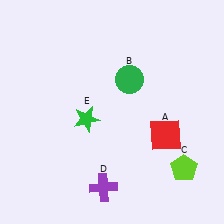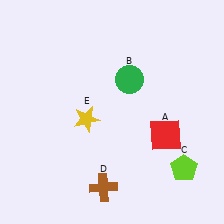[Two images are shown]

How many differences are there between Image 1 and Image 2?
There are 2 differences between the two images.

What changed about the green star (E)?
In Image 1, E is green. In Image 2, it changed to yellow.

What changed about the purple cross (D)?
In Image 1, D is purple. In Image 2, it changed to brown.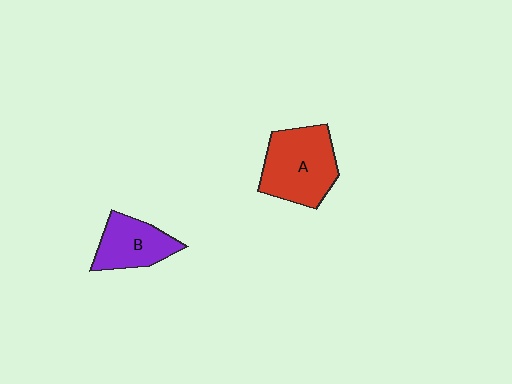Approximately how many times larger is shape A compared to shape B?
Approximately 1.5 times.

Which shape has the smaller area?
Shape B (purple).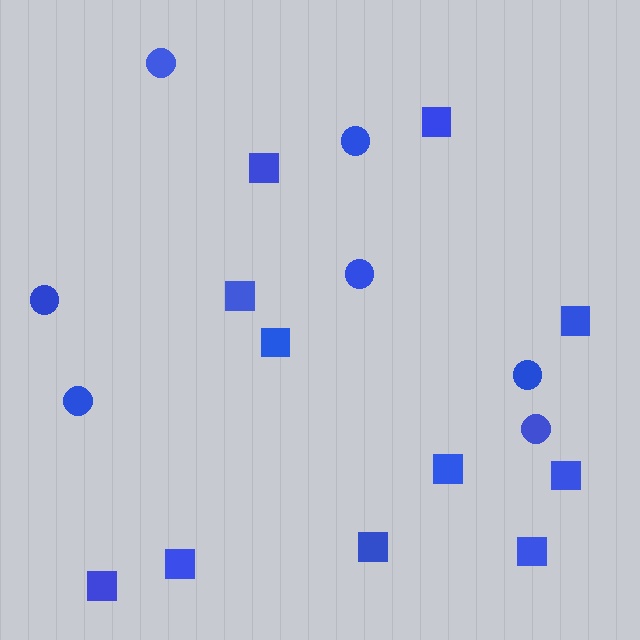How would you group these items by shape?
There are 2 groups: one group of circles (7) and one group of squares (11).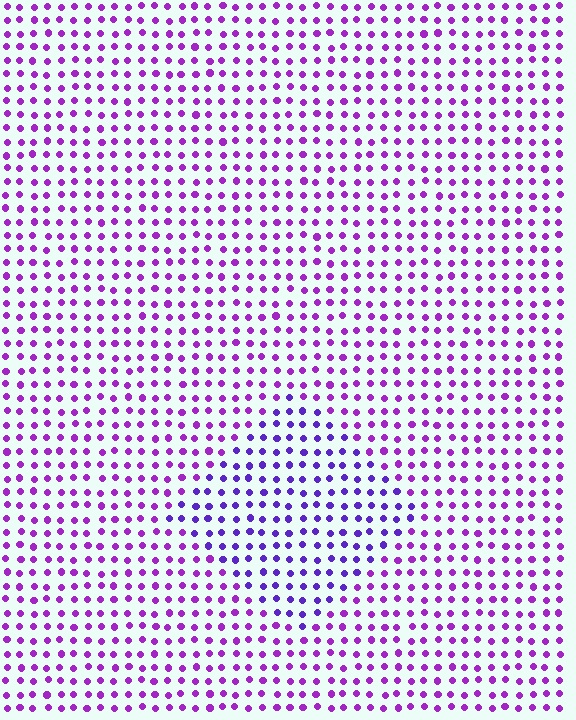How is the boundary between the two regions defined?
The boundary is defined purely by a slight shift in hue (about 27 degrees). Spacing, size, and orientation are identical on both sides.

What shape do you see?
I see a diamond.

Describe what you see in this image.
The image is filled with small purple elements in a uniform arrangement. A diamond-shaped region is visible where the elements are tinted to a slightly different hue, forming a subtle color boundary.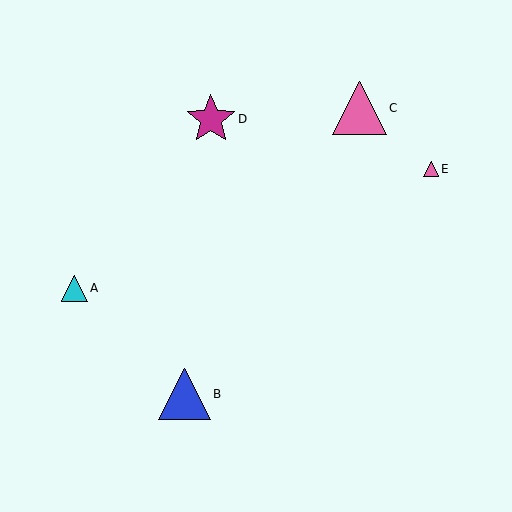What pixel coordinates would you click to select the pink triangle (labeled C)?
Click at (360, 108) to select the pink triangle C.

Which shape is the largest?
The pink triangle (labeled C) is the largest.